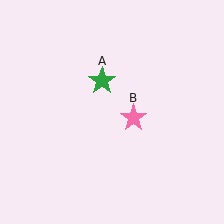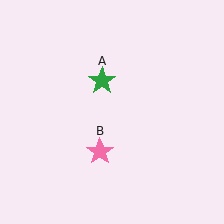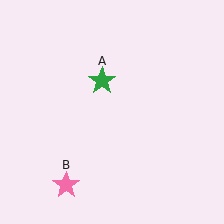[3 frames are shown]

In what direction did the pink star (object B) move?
The pink star (object B) moved down and to the left.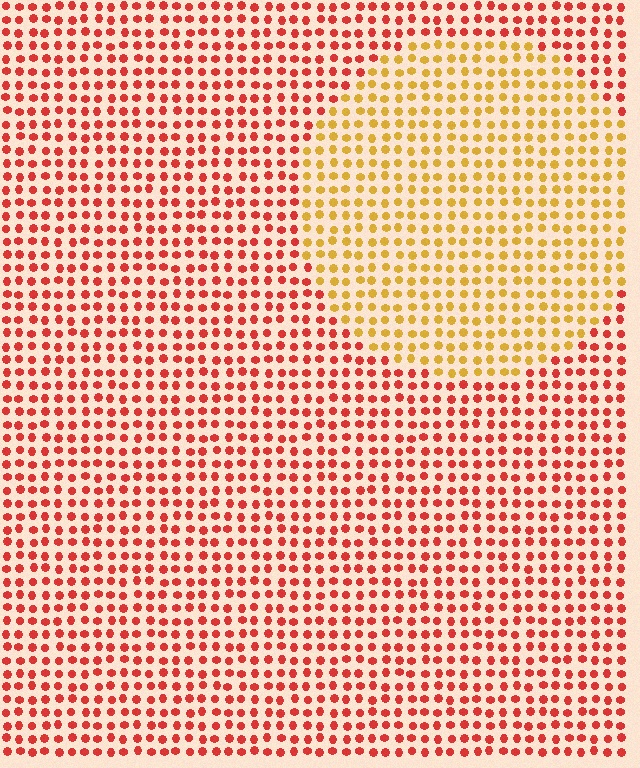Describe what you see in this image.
The image is filled with small red elements in a uniform arrangement. A circle-shaped region is visible where the elements are tinted to a slightly different hue, forming a subtle color boundary.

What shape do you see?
I see a circle.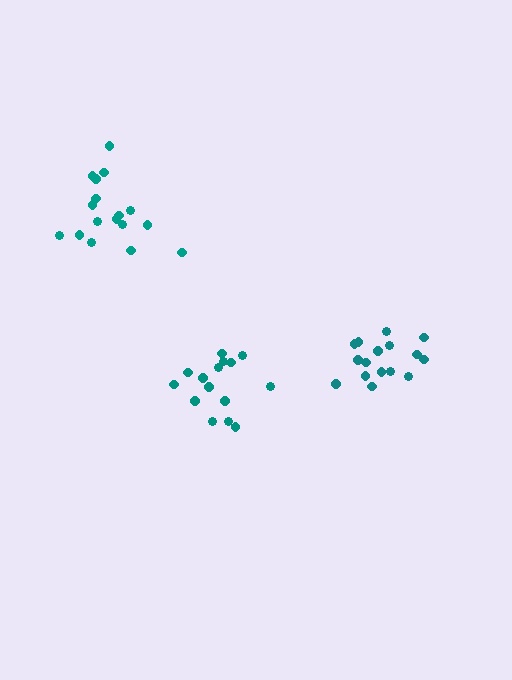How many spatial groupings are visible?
There are 3 spatial groupings.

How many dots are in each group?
Group 1: 17 dots, Group 2: 16 dots, Group 3: 15 dots (48 total).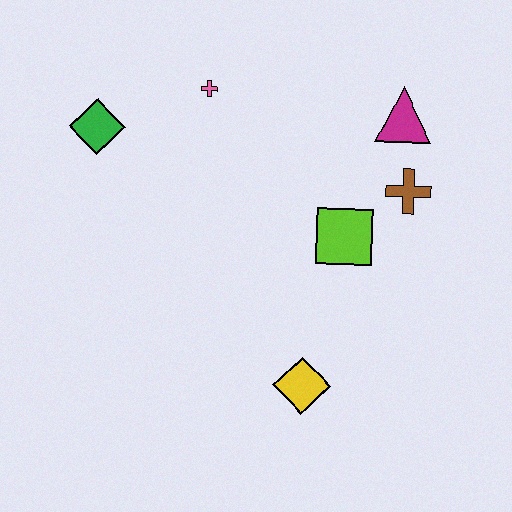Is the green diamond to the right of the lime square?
No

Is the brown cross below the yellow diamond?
No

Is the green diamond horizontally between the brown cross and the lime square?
No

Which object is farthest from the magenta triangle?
The green diamond is farthest from the magenta triangle.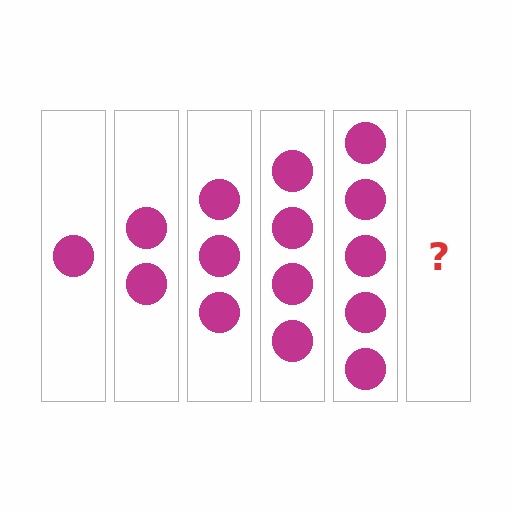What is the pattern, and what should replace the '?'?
The pattern is that each step adds one more circle. The '?' should be 6 circles.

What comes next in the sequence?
The next element should be 6 circles.